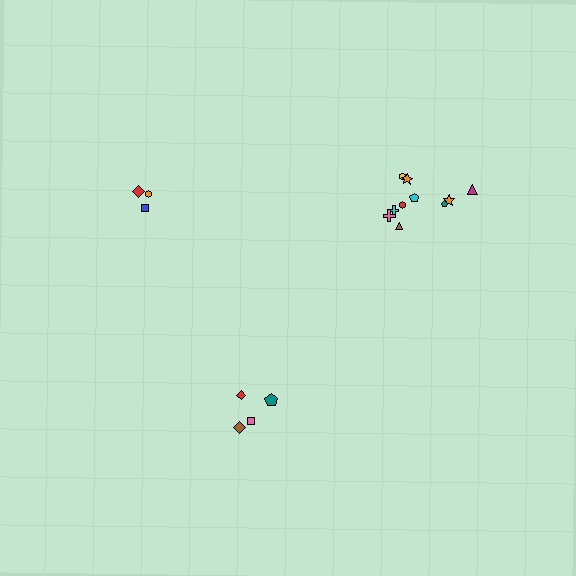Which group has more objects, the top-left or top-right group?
The top-right group.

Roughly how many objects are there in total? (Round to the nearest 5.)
Roughly 15 objects in total.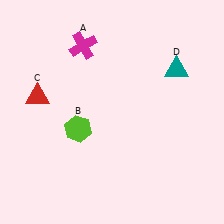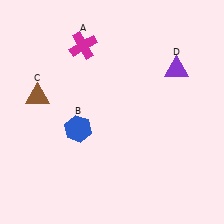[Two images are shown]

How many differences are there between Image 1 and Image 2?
There are 3 differences between the two images.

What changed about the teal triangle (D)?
In Image 1, D is teal. In Image 2, it changed to purple.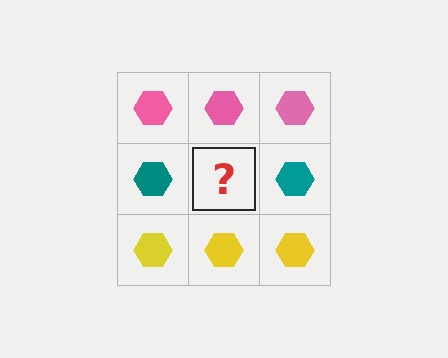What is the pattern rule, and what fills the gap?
The rule is that each row has a consistent color. The gap should be filled with a teal hexagon.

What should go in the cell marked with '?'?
The missing cell should contain a teal hexagon.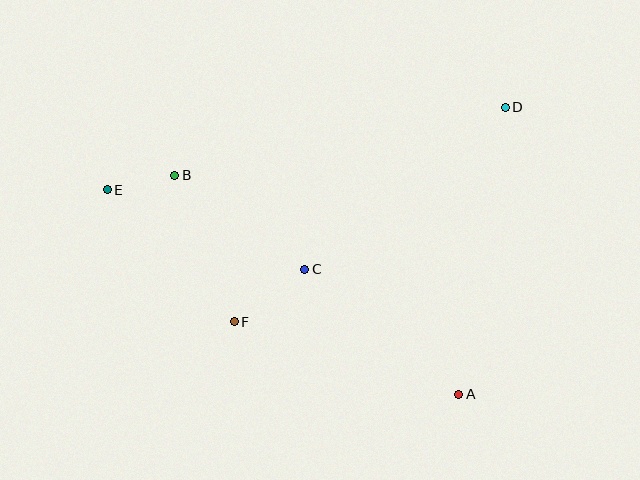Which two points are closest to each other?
Points B and E are closest to each other.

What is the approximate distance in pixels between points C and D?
The distance between C and D is approximately 258 pixels.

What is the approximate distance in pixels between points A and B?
The distance between A and B is approximately 359 pixels.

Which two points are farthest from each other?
Points A and E are farthest from each other.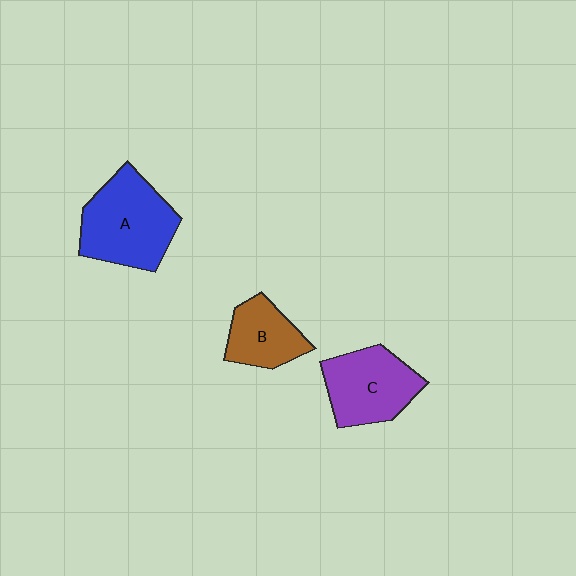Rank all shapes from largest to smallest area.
From largest to smallest: A (blue), C (purple), B (brown).